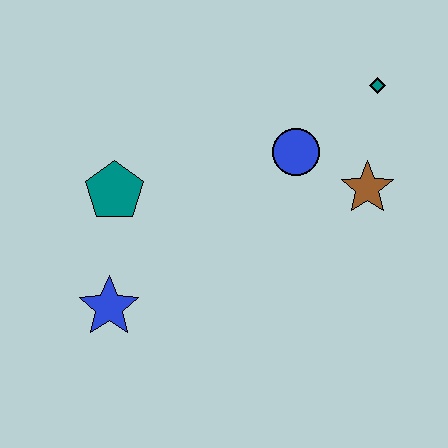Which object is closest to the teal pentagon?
The blue star is closest to the teal pentagon.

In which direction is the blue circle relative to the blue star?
The blue circle is to the right of the blue star.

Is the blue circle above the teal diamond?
No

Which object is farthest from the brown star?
The blue star is farthest from the brown star.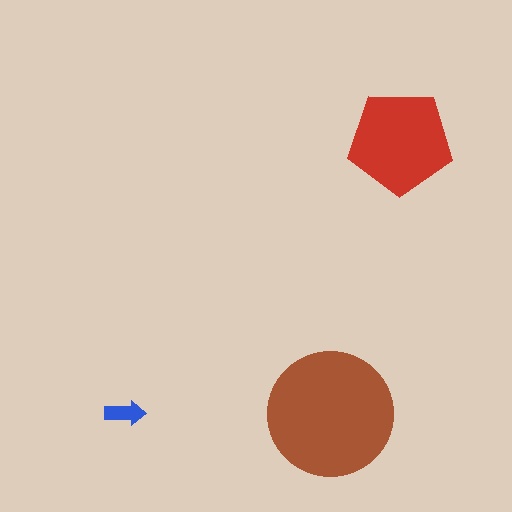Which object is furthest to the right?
The red pentagon is rightmost.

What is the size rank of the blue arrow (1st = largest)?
3rd.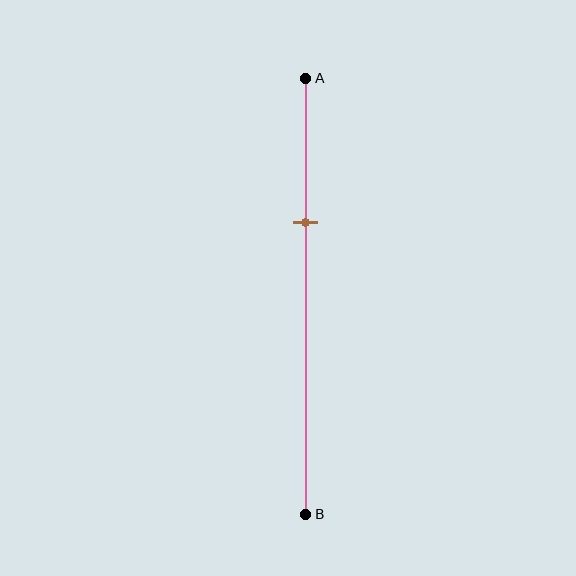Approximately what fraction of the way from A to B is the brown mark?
The brown mark is approximately 35% of the way from A to B.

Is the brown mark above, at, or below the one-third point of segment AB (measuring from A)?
The brown mark is approximately at the one-third point of segment AB.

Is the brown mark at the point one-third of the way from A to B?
Yes, the mark is approximately at the one-third point.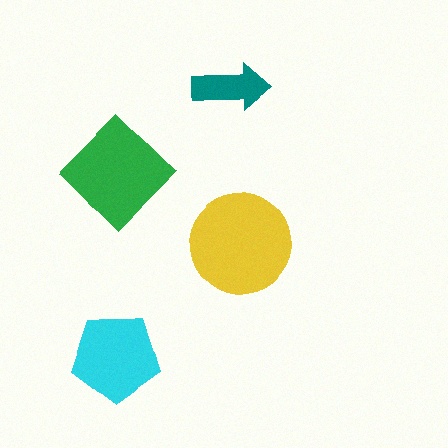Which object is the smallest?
The teal arrow.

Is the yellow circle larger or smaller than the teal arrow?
Larger.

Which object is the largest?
The yellow circle.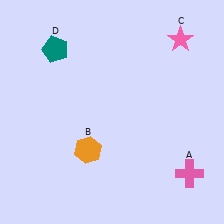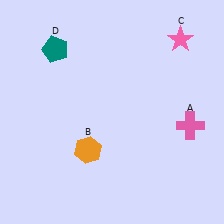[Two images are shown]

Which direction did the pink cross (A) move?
The pink cross (A) moved up.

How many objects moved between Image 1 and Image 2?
1 object moved between the two images.